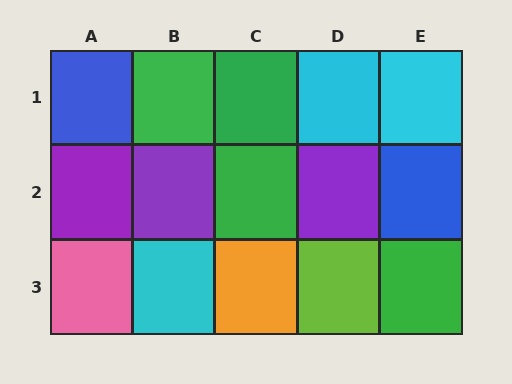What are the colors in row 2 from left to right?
Purple, purple, green, purple, blue.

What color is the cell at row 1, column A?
Blue.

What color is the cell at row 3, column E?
Green.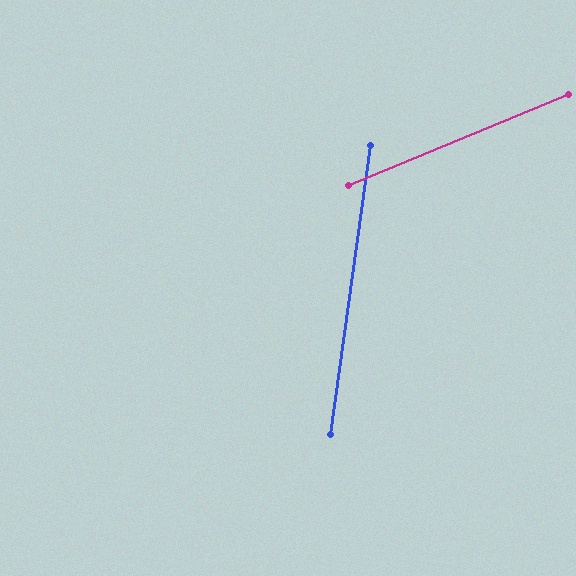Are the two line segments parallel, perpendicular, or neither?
Neither parallel nor perpendicular — they differ by about 59°.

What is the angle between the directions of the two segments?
Approximately 59 degrees.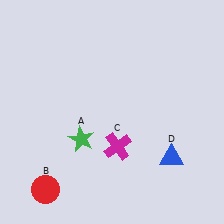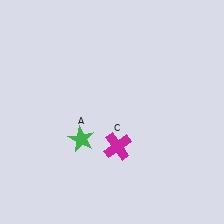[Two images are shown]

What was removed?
The red circle (B), the blue triangle (D) were removed in Image 2.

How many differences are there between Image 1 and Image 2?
There are 2 differences between the two images.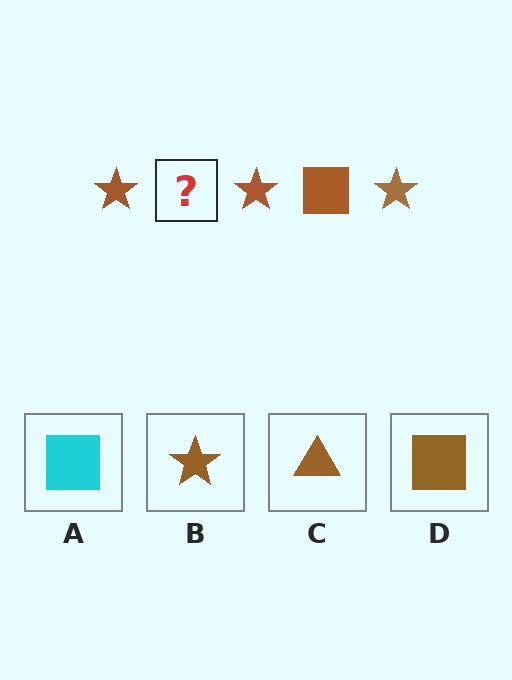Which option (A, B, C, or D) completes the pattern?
D.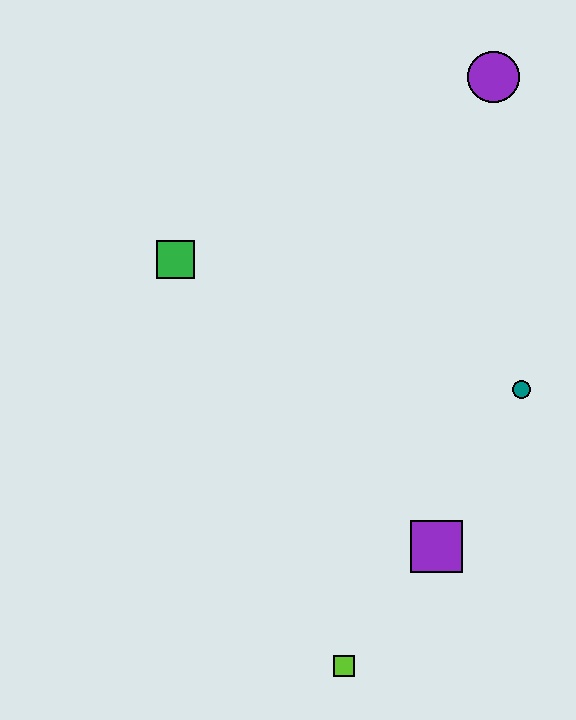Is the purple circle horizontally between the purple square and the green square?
No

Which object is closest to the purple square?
The lime square is closest to the purple square.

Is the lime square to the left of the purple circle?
Yes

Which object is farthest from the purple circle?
The lime square is farthest from the purple circle.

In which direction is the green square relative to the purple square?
The green square is above the purple square.